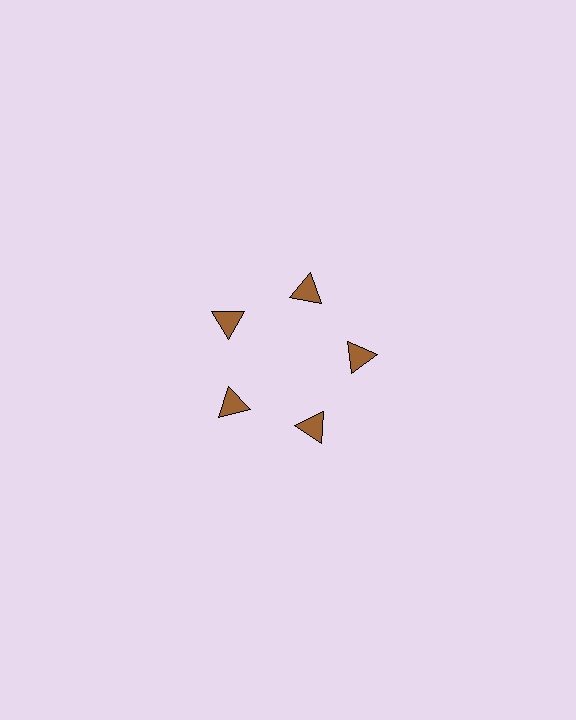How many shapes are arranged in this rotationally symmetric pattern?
There are 5 shapes, arranged in 5 groups of 1.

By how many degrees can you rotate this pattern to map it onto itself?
The pattern maps onto itself every 72 degrees of rotation.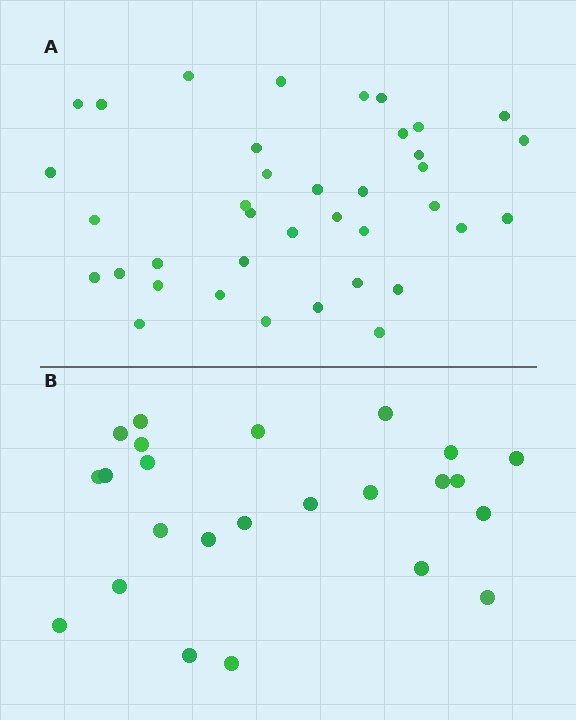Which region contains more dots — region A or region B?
Region A (the top region) has more dots.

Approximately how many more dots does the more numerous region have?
Region A has approximately 15 more dots than region B.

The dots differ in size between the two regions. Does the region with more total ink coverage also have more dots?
No. Region B has more total ink coverage because its dots are larger, but region A actually contains more individual dots. Total area can be misleading — the number of items is what matters here.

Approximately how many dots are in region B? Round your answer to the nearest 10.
About 20 dots. (The exact count is 24, which rounds to 20.)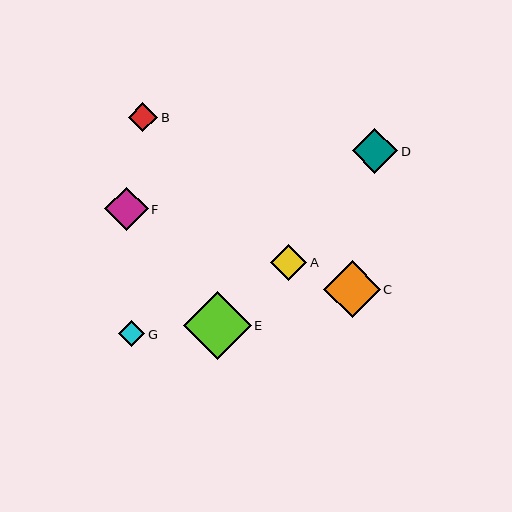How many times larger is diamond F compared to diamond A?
Diamond F is approximately 1.2 times the size of diamond A.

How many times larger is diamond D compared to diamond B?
Diamond D is approximately 1.6 times the size of diamond B.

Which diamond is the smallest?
Diamond G is the smallest with a size of approximately 26 pixels.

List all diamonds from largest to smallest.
From largest to smallest: E, C, D, F, A, B, G.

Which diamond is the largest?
Diamond E is the largest with a size of approximately 68 pixels.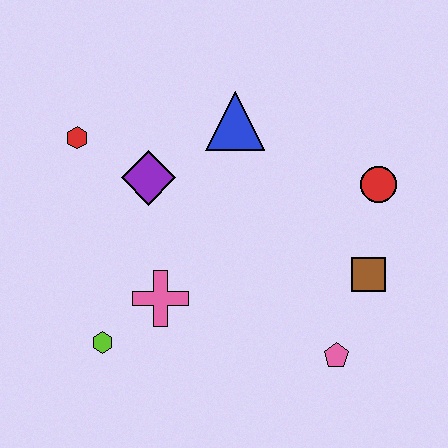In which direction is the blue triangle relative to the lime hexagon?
The blue triangle is above the lime hexagon.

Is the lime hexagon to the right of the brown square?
No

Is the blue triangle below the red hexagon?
No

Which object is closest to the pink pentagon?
The brown square is closest to the pink pentagon.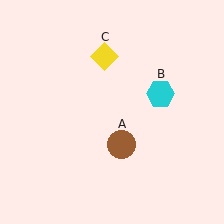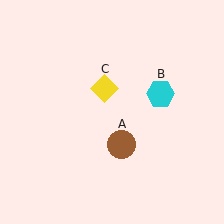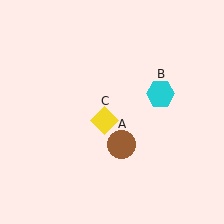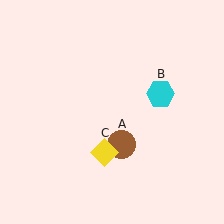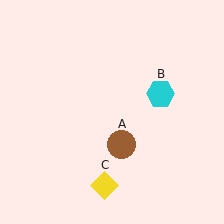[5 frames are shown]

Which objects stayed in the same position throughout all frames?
Brown circle (object A) and cyan hexagon (object B) remained stationary.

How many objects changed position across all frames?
1 object changed position: yellow diamond (object C).